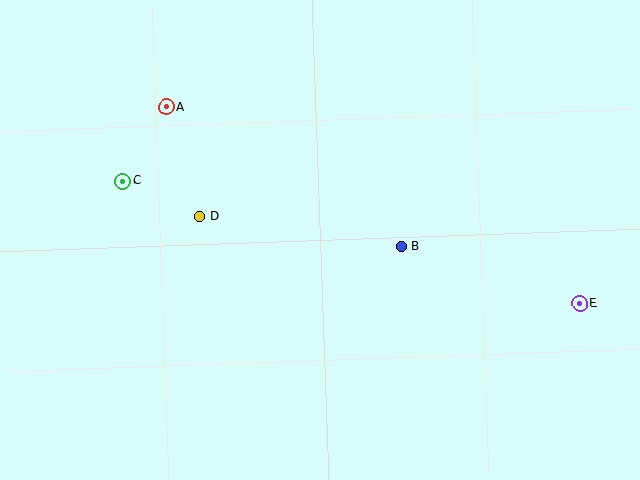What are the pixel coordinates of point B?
Point B is at (402, 246).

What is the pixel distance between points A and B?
The distance between A and B is 273 pixels.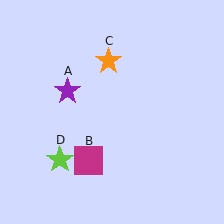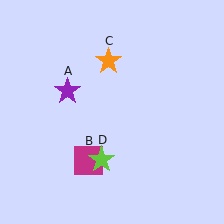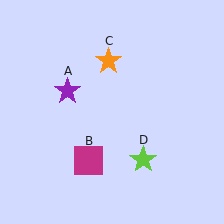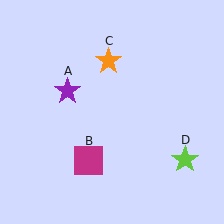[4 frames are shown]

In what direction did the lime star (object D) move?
The lime star (object D) moved right.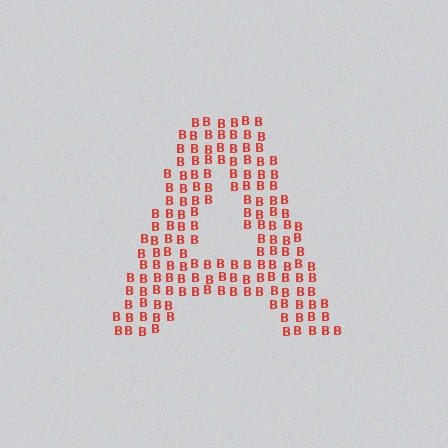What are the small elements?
The small elements are letter B's.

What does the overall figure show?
The overall figure shows the letter A.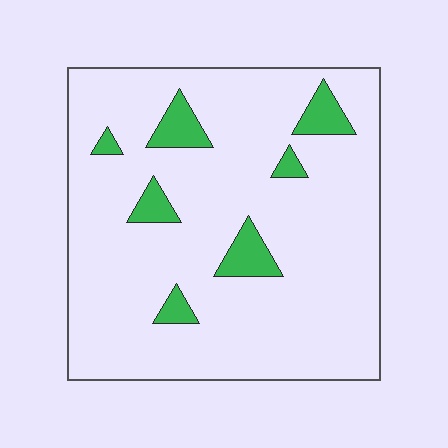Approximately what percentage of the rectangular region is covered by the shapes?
Approximately 10%.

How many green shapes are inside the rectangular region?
7.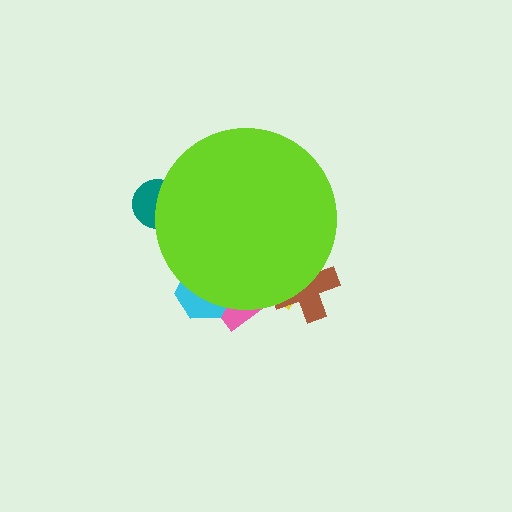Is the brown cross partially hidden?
Yes, the brown cross is partially hidden behind the lime circle.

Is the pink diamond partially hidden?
Yes, the pink diamond is partially hidden behind the lime circle.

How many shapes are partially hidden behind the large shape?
5 shapes are partially hidden.